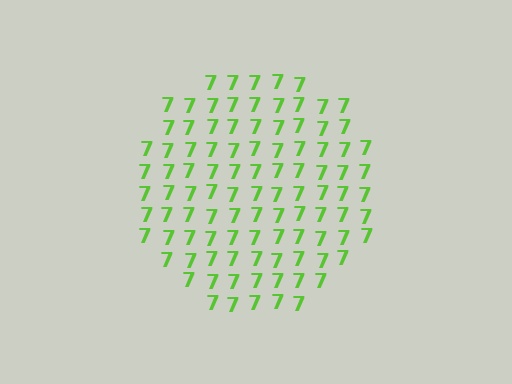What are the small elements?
The small elements are digit 7's.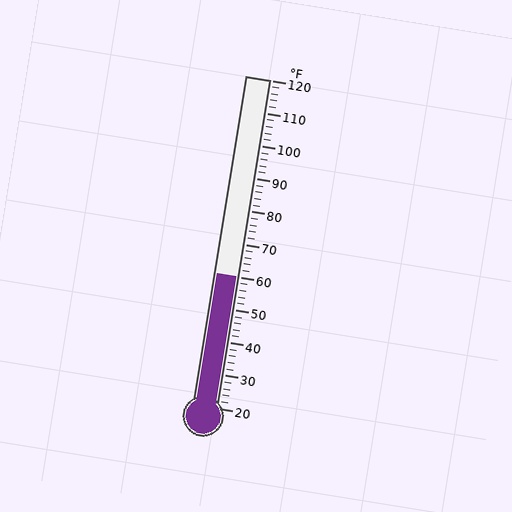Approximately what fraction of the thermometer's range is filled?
The thermometer is filled to approximately 40% of its range.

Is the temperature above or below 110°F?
The temperature is below 110°F.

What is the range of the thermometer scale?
The thermometer scale ranges from 20°F to 120°F.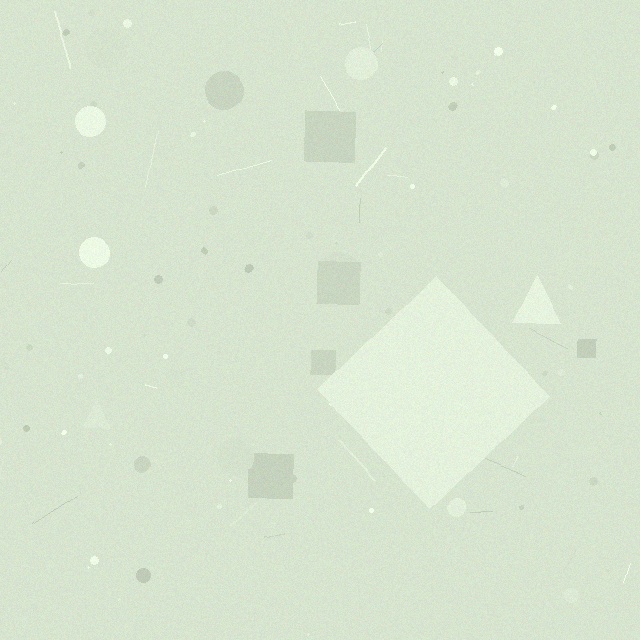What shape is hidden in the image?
A diamond is hidden in the image.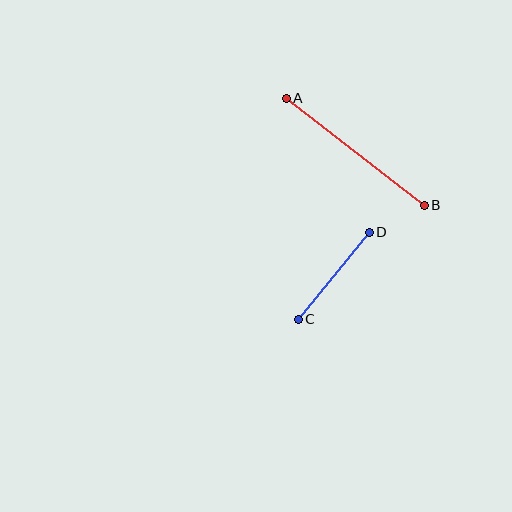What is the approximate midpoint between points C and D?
The midpoint is at approximately (334, 276) pixels.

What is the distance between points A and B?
The distance is approximately 175 pixels.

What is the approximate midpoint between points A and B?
The midpoint is at approximately (355, 152) pixels.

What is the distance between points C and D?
The distance is approximately 112 pixels.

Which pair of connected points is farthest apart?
Points A and B are farthest apart.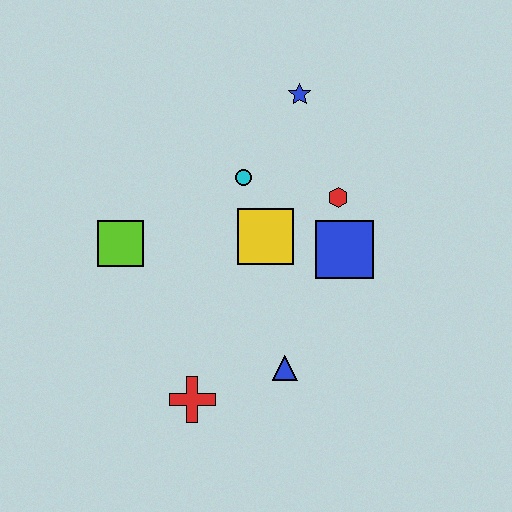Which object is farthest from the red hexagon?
The red cross is farthest from the red hexagon.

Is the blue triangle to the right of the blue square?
No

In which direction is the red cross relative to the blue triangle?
The red cross is to the left of the blue triangle.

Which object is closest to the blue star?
The cyan circle is closest to the blue star.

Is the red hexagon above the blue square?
Yes